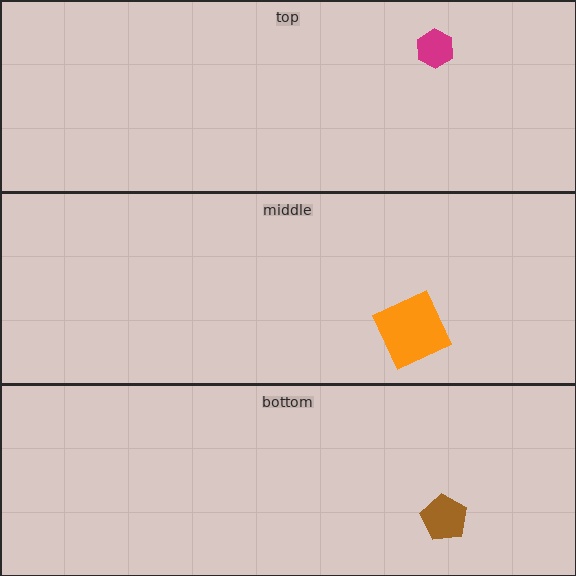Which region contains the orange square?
The middle region.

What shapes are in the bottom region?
The brown pentagon.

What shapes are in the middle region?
The orange square.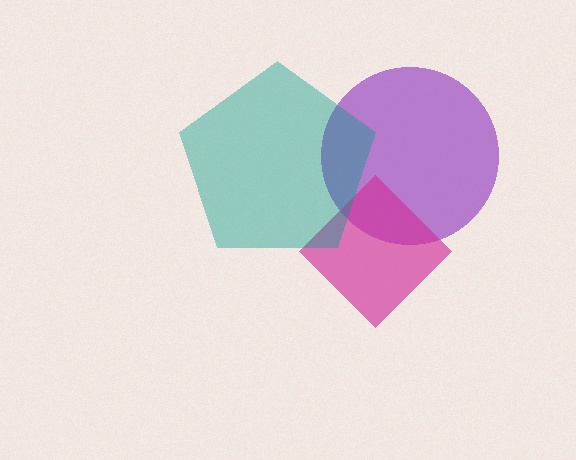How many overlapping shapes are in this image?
There are 3 overlapping shapes in the image.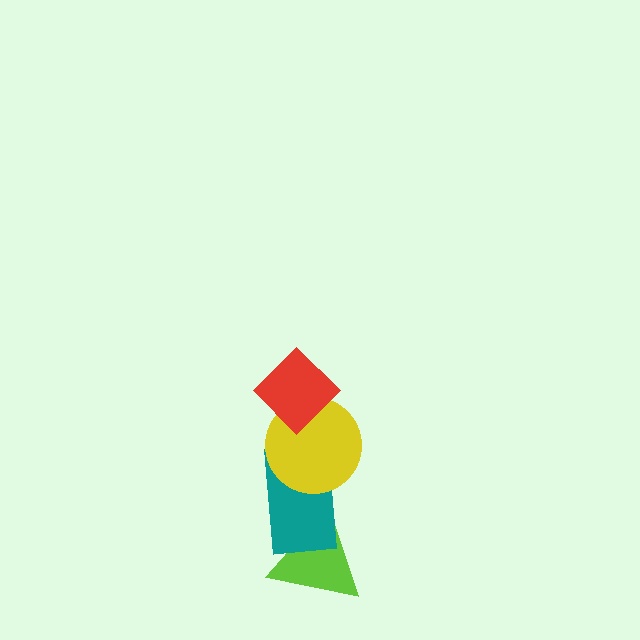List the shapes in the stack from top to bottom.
From top to bottom: the red diamond, the yellow circle, the teal rectangle, the lime triangle.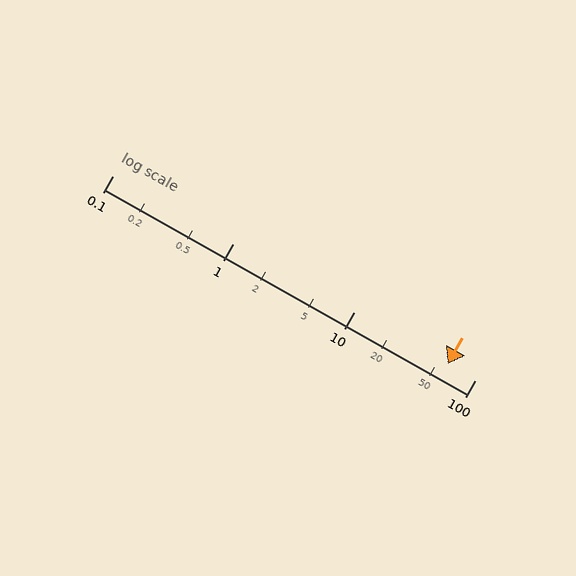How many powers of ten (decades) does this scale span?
The scale spans 3 decades, from 0.1 to 100.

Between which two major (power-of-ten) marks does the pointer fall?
The pointer is between 10 and 100.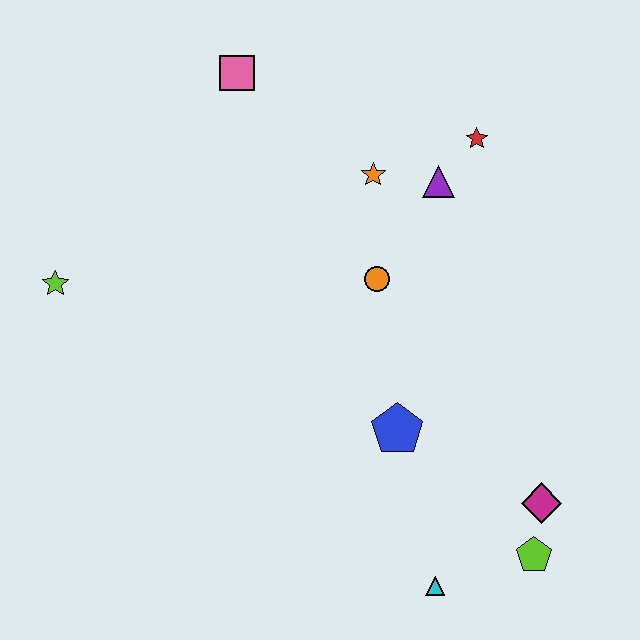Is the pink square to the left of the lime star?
No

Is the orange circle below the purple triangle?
Yes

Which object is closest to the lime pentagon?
The magenta diamond is closest to the lime pentagon.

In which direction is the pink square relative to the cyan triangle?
The pink square is above the cyan triangle.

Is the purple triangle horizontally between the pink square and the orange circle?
No